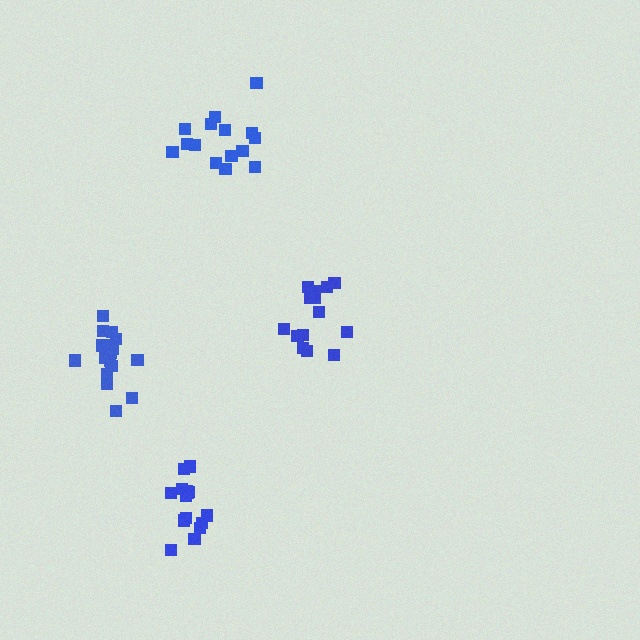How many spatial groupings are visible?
There are 4 spatial groupings.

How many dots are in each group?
Group 1: 14 dots, Group 2: 17 dots, Group 3: 15 dots, Group 4: 15 dots (61 total).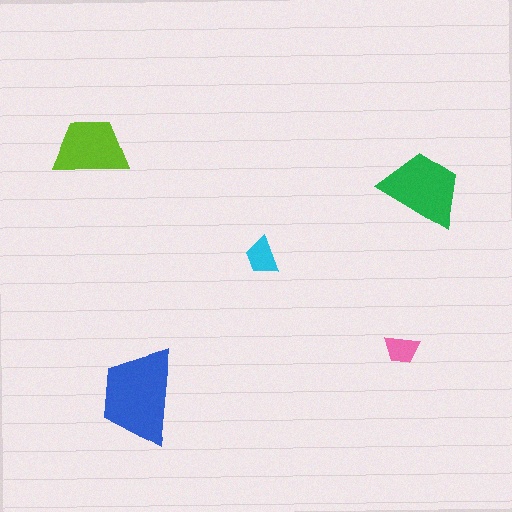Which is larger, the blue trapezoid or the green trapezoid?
The blue one.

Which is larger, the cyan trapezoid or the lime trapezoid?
The lime one.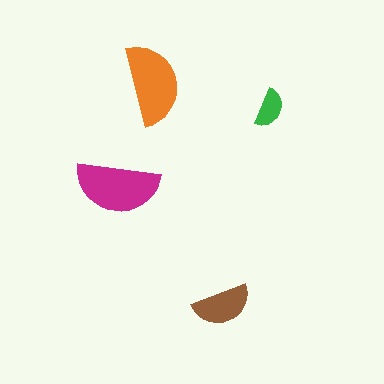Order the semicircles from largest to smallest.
the magenta one, the orange one, the brown one, the green one.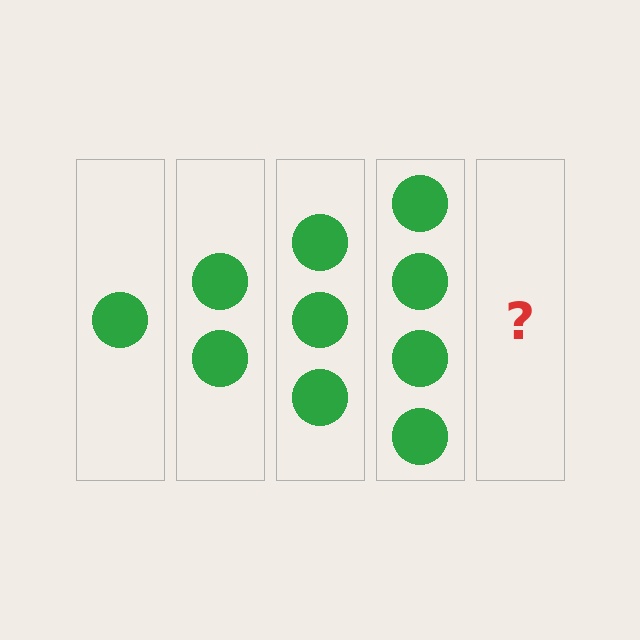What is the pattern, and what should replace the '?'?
The pattern is that each step adds one more circle. The '?' should be 5 circles.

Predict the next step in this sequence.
The next step is 5 circles.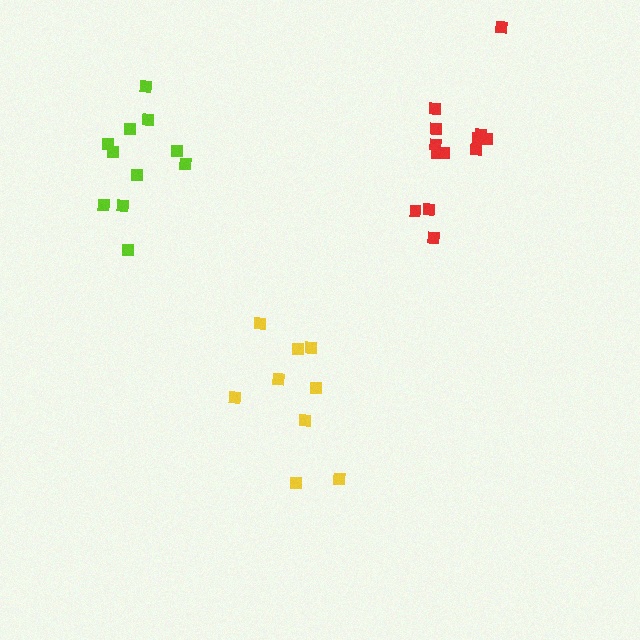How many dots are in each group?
Group 1: 11 dots, Group 2: 13 dots, Group 3: 9 dots (33 total).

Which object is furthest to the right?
The red cluster is rightmost.